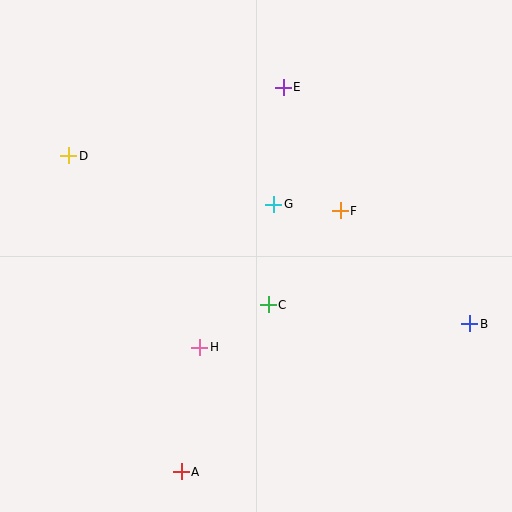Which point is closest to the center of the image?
Point C at (268, 305) is closest to the center.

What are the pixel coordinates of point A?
Point A is at (181, 472).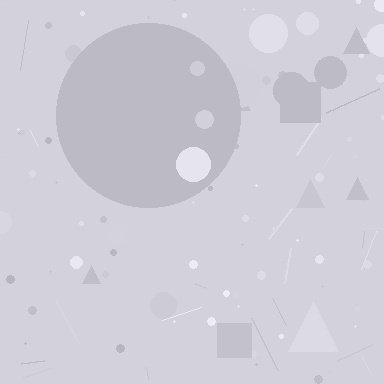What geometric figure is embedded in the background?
A circle is embedded in the background.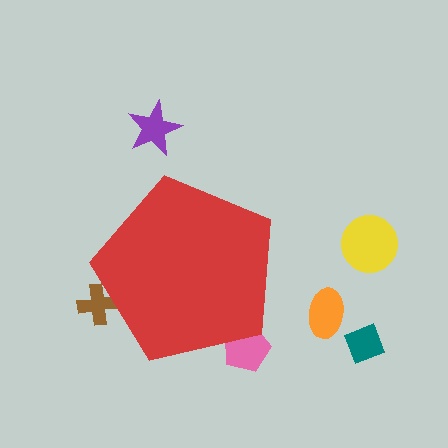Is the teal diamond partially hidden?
No, the teal diamond is fully visible.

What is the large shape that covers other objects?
A red pentagon.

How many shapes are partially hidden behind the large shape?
2 shapes are partially hidden.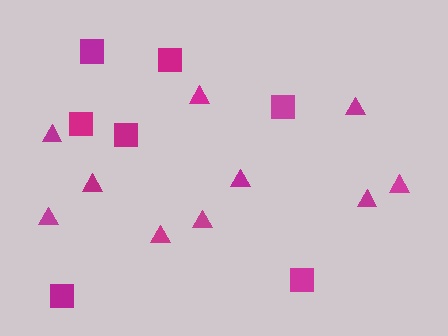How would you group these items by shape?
There are 2 groups: one group of triangles (10) and one group of squares (7).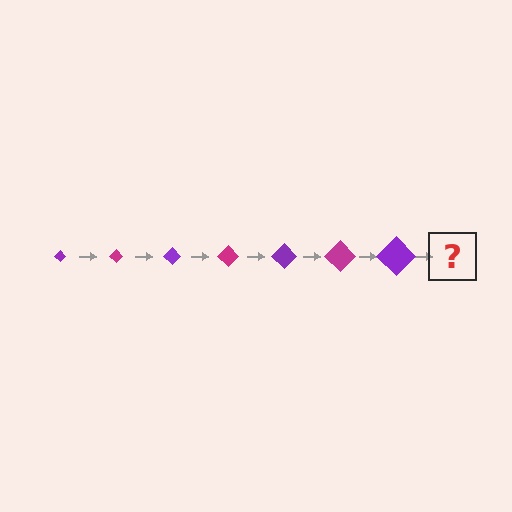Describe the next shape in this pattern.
It should be a magenta diamond, larger than the previous one.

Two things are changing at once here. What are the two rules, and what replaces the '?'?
The two rules are that the diamond grows larger each step and the color cycles through purple and magenta. The '?' should be a magenta diamond, larger than the previous one.